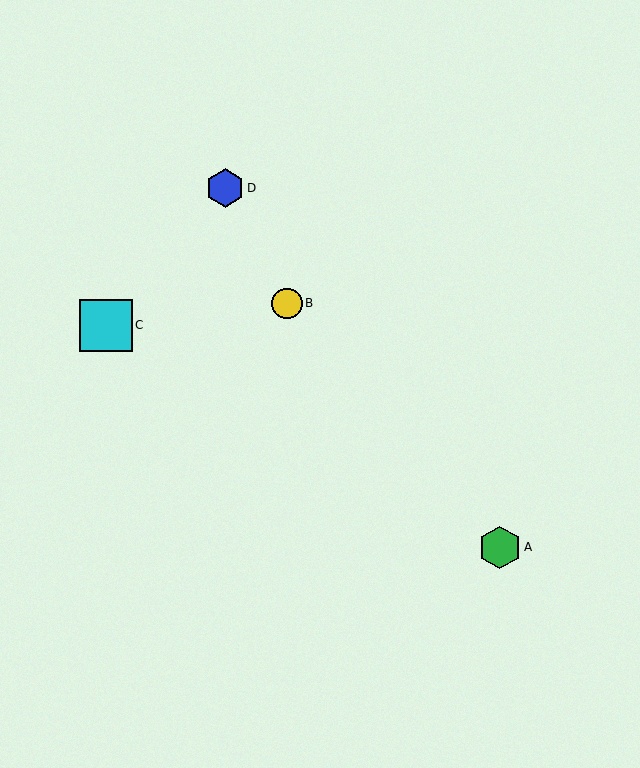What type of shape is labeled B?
Shape B is a yellow circle.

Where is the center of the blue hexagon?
The center of the blue hexagon is at (225, 188).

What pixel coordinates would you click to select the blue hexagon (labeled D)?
Click at (225, 188) to select the blue hexagon D.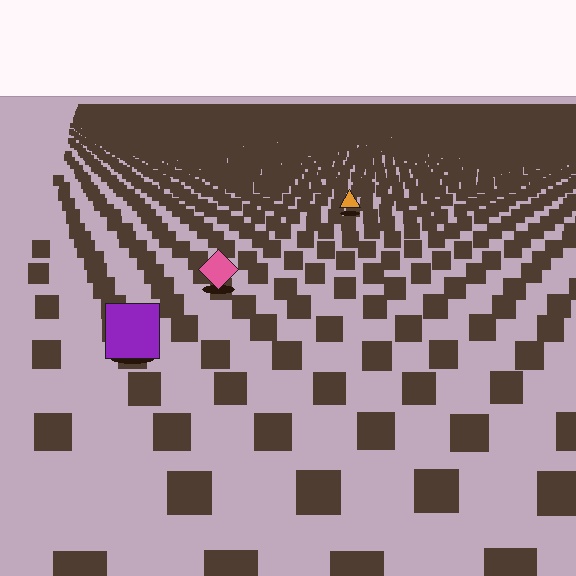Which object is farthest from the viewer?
The orange triangle is farthest from the viewer. It appears smaller and the ground texture around it is denser.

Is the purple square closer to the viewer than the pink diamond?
Yes. The purple square is closer — you can tell from the texture gradient: the ground texture is coarser near it.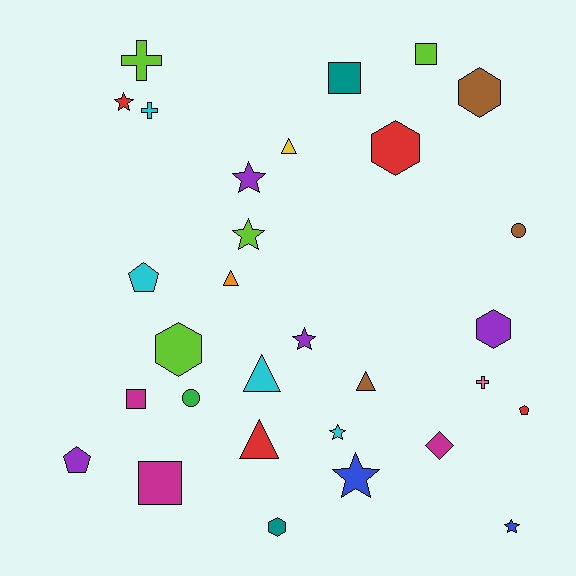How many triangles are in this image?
There are 5 triangles.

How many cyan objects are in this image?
There are 4 cyan objects.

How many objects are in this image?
There are 30 objects.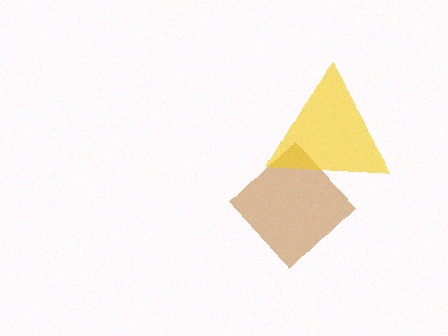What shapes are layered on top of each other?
The layered shapes are: a brown diamond, a yellow triangle.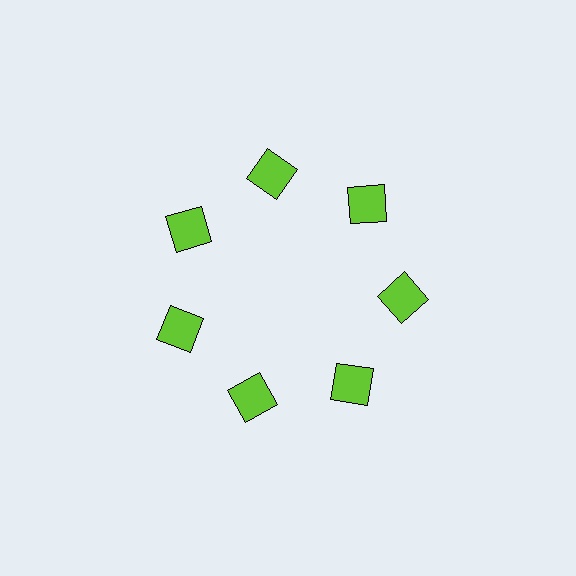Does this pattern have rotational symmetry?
Yes, this pattern has 7-fold rotational symmetry. It looks the same after rotating 51 degrees around the center.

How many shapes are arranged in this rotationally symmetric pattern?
There are 7 shapes, arranged in 7 groups of 1.